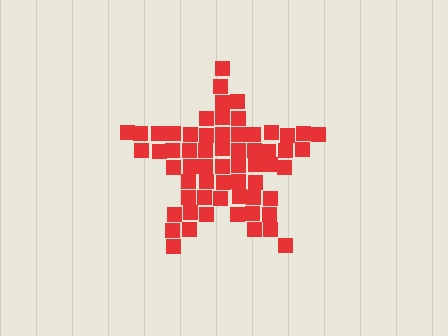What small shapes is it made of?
It is made of small squares.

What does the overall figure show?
The overall figure shows a star.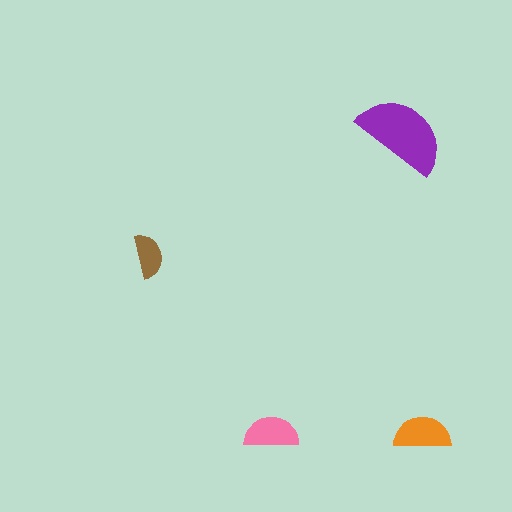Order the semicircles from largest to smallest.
the purple one, the orange one, the pink one, the brown one.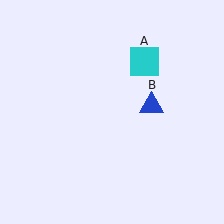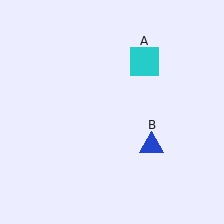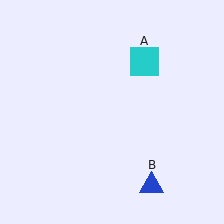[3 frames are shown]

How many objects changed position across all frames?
1 object changed position: blue triangle (object B).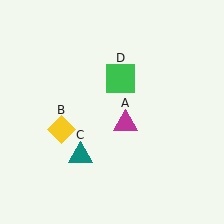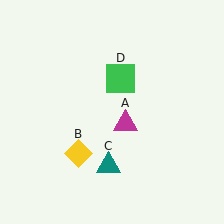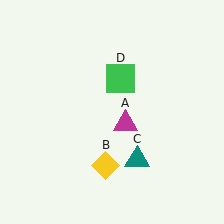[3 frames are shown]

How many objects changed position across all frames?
2 objects changed position: yellow diamond (object B), teal triangle (object C).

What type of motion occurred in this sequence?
The yellow diamond (object B), teal triangle (object C) rotated counterclockwise around the center of the scene.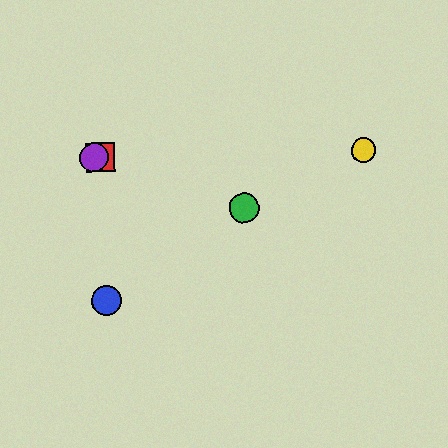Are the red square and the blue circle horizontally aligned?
No, the red square is at y≈157 and the blue circle is at y≈301.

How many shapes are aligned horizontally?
3 shapes (the red square, the yellow circle, the purple circle) are aligned horizontally.